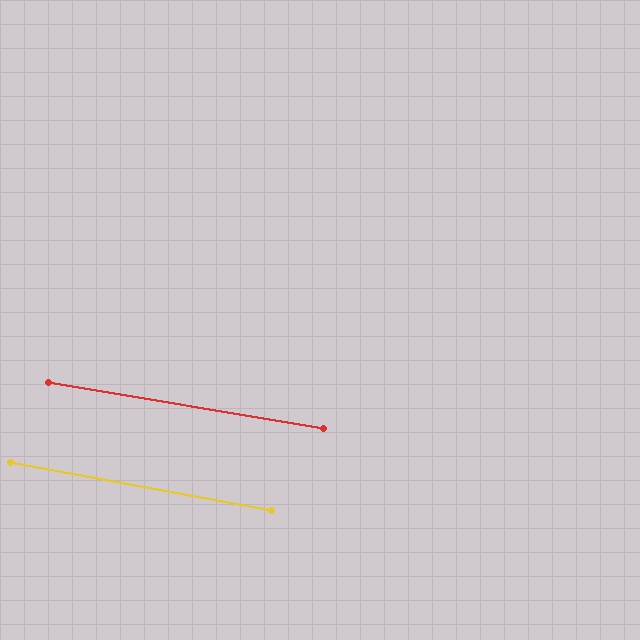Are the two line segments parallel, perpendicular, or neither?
Parallel — their directions differ by only 1.0°.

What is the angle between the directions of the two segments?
Approximately 1 degree.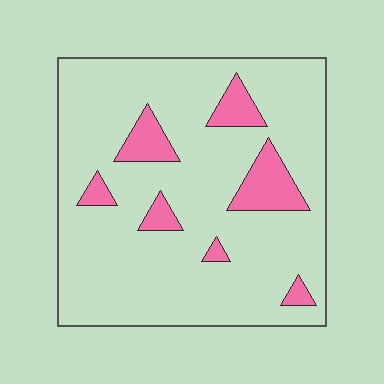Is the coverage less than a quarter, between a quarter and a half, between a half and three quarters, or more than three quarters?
Less than a quarter.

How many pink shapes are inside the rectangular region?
7.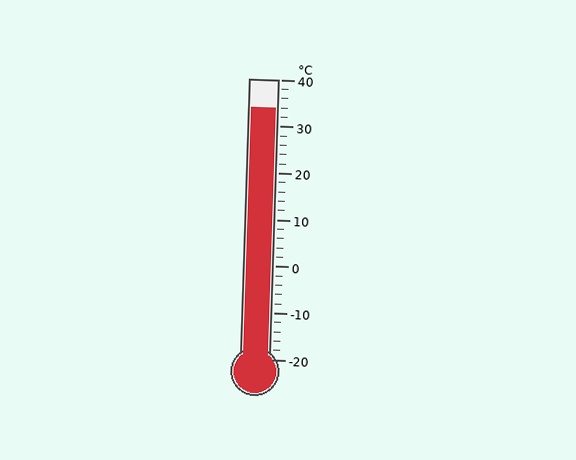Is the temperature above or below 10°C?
The temperature is above 10°C.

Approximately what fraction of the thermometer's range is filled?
The thermometer is filled to approximately 90% of its range.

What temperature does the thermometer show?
The thermometer shows approximately 34°C.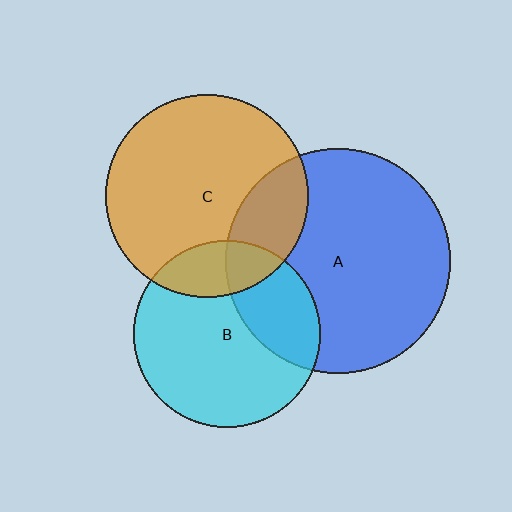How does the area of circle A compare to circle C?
Approximately 1.2 times.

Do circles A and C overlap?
Yes.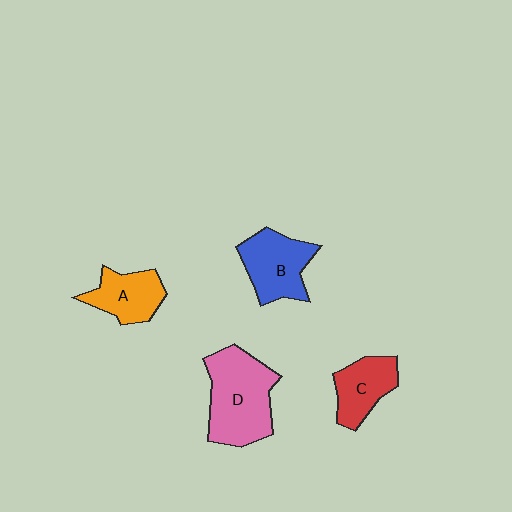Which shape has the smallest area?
Shape C (red).